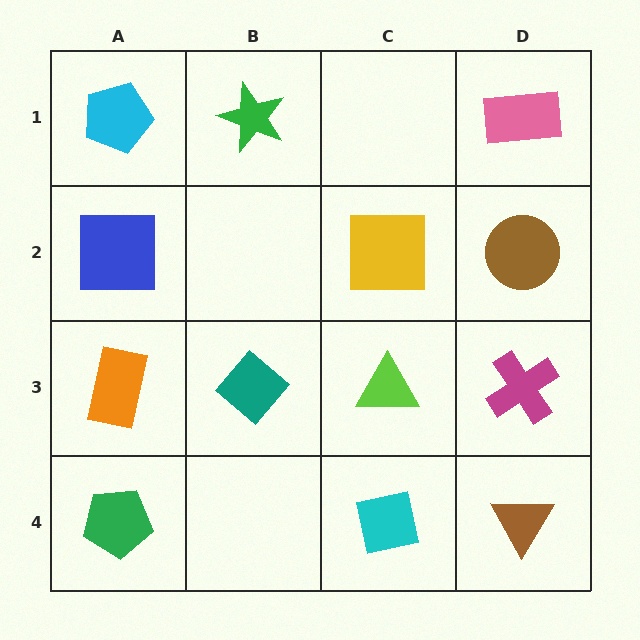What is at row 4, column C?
A cyan square.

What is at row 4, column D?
A brown triangle.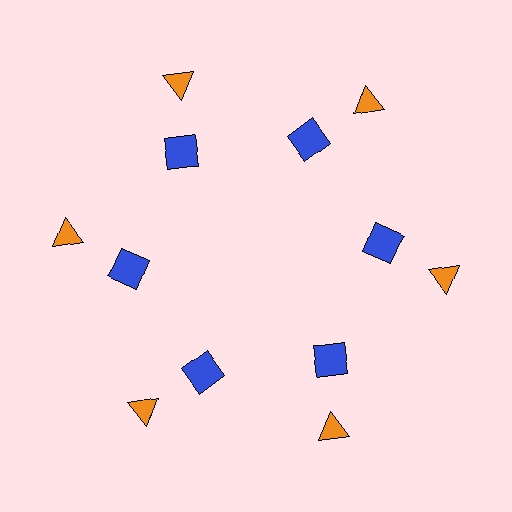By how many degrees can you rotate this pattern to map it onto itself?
The pattern maps onto itself every 60 degrees of rotation.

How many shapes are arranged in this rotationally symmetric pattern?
There are 12 shapes, arranged in 6 groups of 2.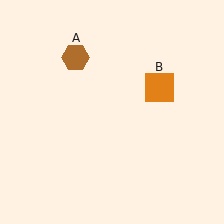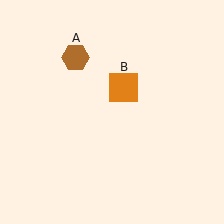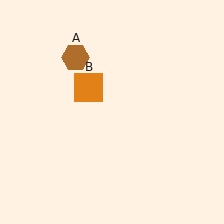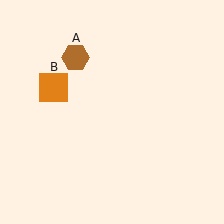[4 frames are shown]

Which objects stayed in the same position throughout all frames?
Brown hexagon (object A) remained stationary.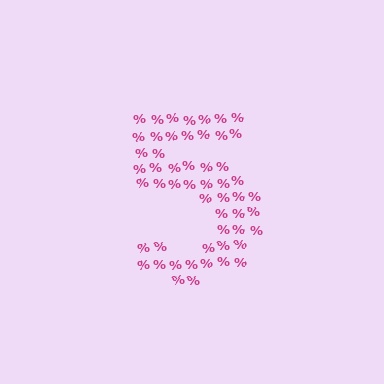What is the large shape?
The large shape is the digit 5.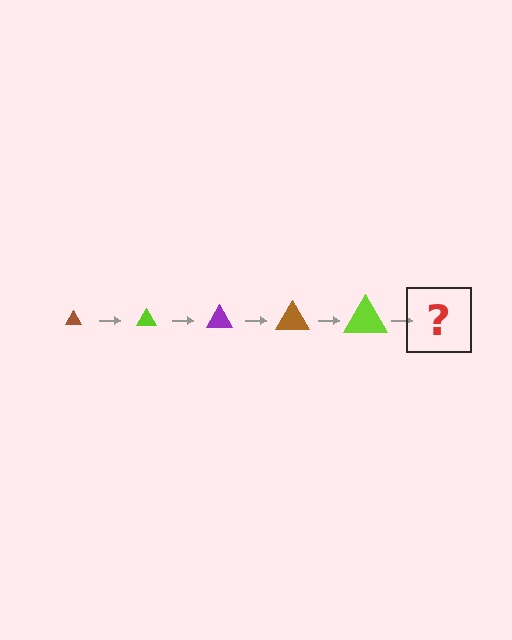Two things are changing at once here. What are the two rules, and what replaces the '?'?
The two rules are that the triangle grows larger each step and the color cycles through brown, lime, and purple. The '?' should be a purple triangle, larger than the previous one.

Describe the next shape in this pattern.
It should be a purple triangle, larger than the previous one.